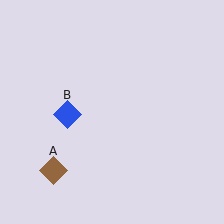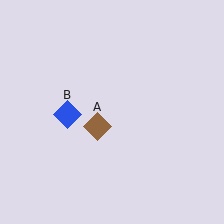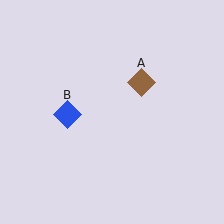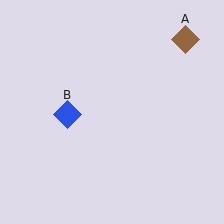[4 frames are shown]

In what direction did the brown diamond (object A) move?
The brown diamond (object A) moved up and to the right.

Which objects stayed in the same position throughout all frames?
Blue diamond (object B) remained stationary.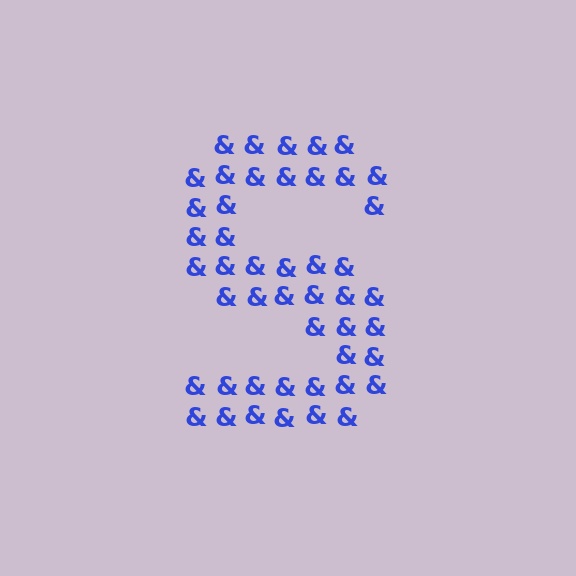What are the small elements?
The small elements are ampersands.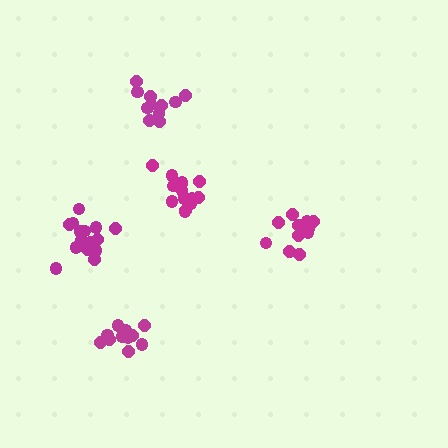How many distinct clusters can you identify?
There are 5 distinct clusters.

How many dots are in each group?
Group 1: 15 dots, Group 2: 15 dots, Group 3: 12 dots, Group 4: 11 dots, Group 5: 12 dots (65 total).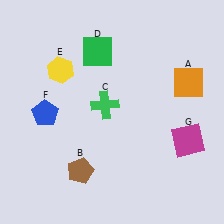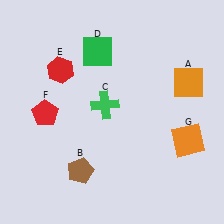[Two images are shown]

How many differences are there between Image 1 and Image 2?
There are 3 differences between the two images.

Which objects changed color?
E changed from yellow to red. F changed from blue to red. G changed from magenta to orange.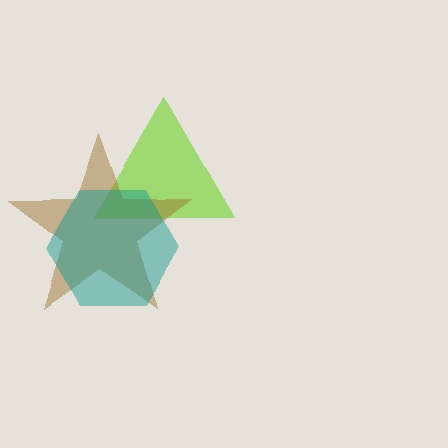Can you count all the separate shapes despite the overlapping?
Yes, there are 3 separate shapes.